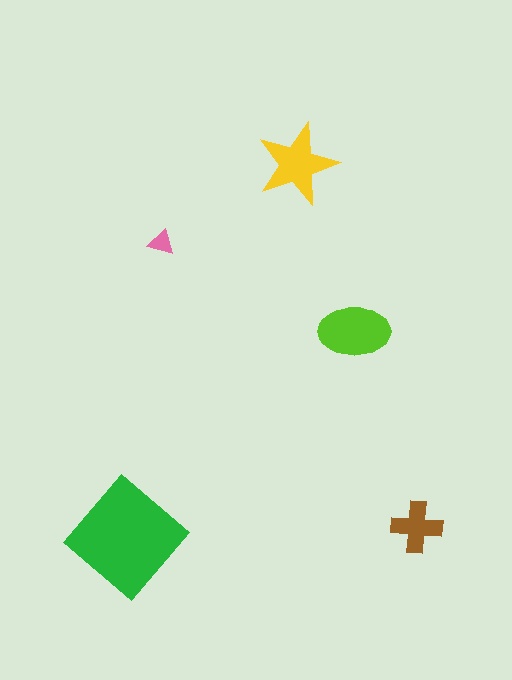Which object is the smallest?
The pink triangle.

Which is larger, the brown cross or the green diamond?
The green diamond.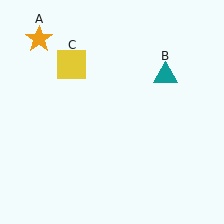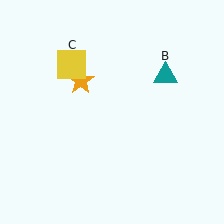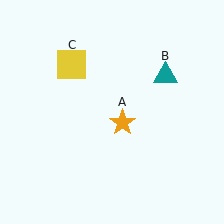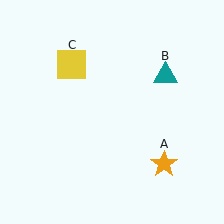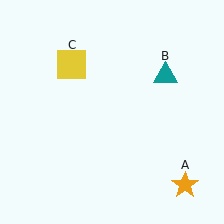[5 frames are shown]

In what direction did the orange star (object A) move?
The orange star (object A) moved down and to the right.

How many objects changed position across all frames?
1 object changed position: orange star (object A).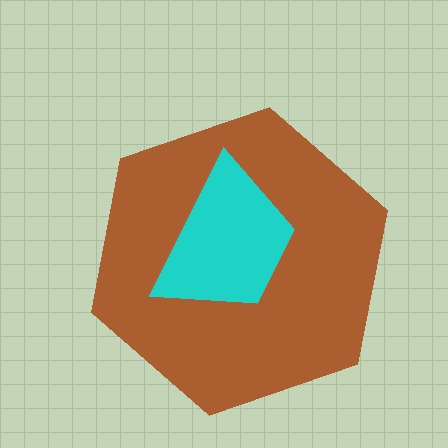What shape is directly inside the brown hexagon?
The cyan trapezoid.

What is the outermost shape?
The brown hexagon.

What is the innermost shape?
The cyan trapezoid.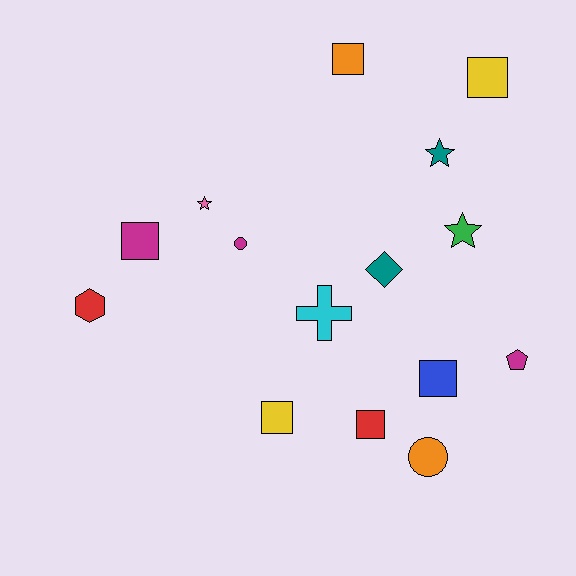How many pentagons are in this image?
There is 1 pentagon.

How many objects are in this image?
There are 15 objects.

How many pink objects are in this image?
There is 1 pink object.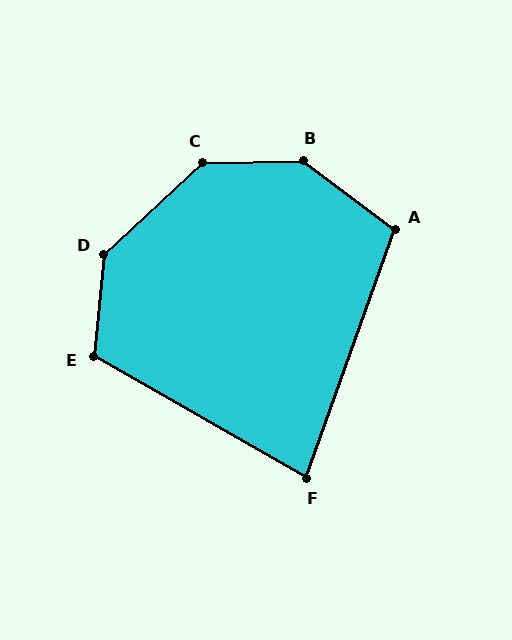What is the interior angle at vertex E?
Approximately 114 degrees (obtuse).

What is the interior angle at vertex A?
Approximately 107 degrees (obtuse).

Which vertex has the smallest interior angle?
F, at approximately 80 degrees.